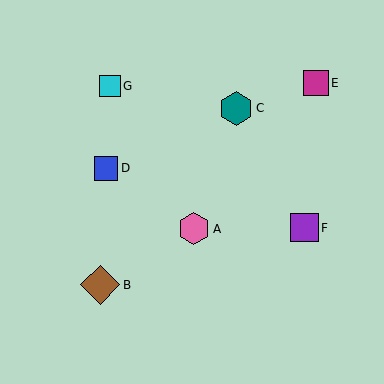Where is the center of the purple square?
The center of the purple square is at (304, 228).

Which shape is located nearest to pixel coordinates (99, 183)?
The blue square (labeled D) at (106, 168) is nearest to that location.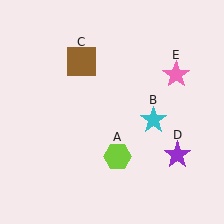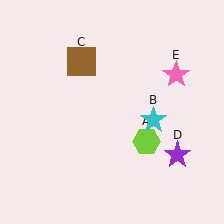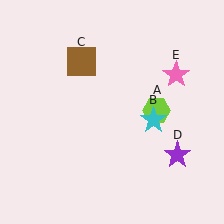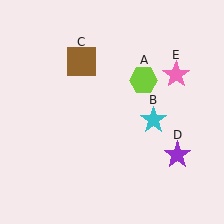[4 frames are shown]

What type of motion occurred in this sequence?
The lime hexagon (object A) rotated counterclockwise around the center of the scene.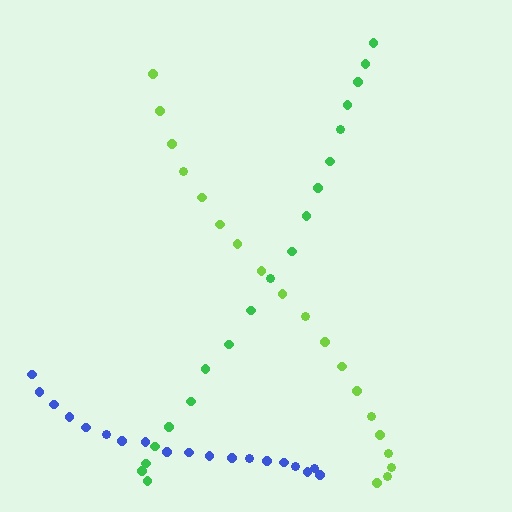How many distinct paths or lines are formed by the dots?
There are 3 distinct paths.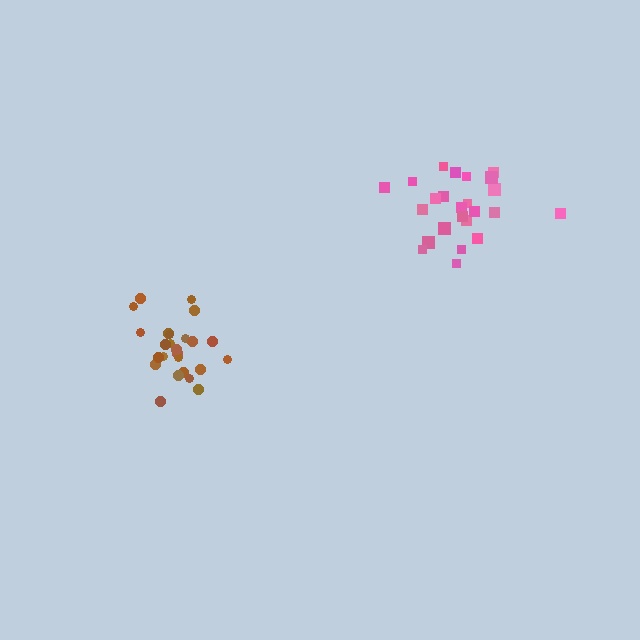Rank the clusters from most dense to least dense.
brown, pink.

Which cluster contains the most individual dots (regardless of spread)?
Brown (25).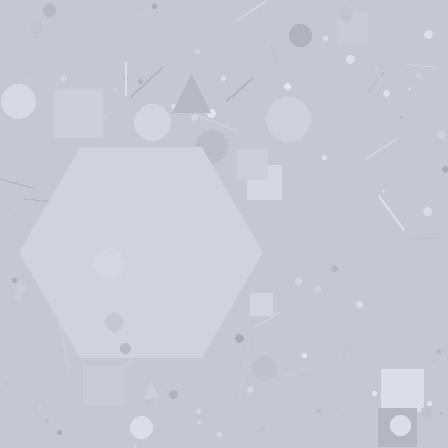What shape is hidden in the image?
A hexagon is hidden in the image.